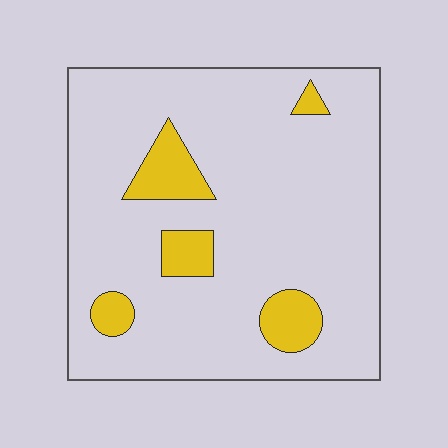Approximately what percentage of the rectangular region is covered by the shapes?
Approximately 10%.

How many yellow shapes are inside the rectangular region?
5.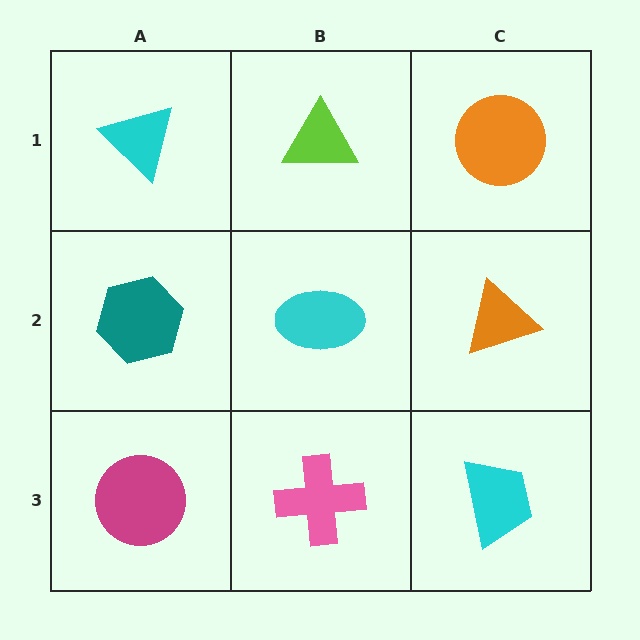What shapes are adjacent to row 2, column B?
A lime triangle (row 1, column B), a pink cross (row 3, column B), a teal hexagon (row 2, column A), an orange triangle (row 2, column C).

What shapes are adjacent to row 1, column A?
A teal hexagon (row 2, column A), a lime triangle (row 1, column B).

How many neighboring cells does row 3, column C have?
2.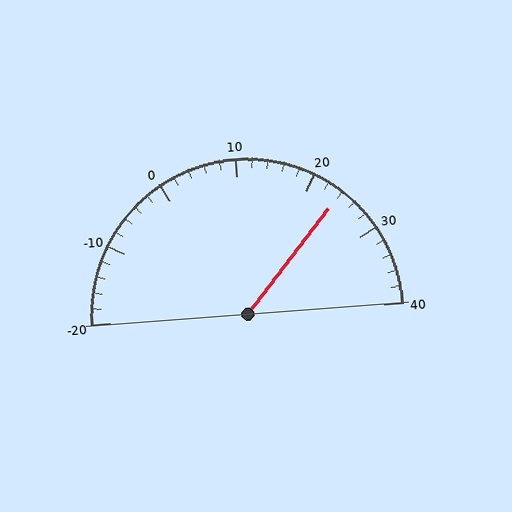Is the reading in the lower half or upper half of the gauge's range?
The reading is in the upper half of the range (-20 to 40).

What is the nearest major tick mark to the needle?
The nearest major tick mark is 20.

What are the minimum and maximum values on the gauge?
The gauge ranges from -20 to 40.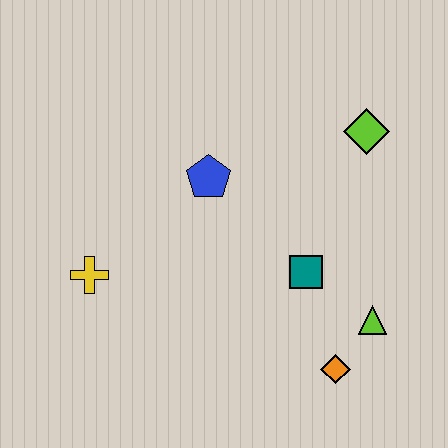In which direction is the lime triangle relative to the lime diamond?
The lime triangle is below the lime diamond.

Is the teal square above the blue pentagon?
No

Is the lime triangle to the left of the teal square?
No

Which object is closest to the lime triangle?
The orange diamond is closest to the lime triangle.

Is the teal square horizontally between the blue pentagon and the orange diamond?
Yes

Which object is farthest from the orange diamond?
The yellow cross is farthest from the orange diamond.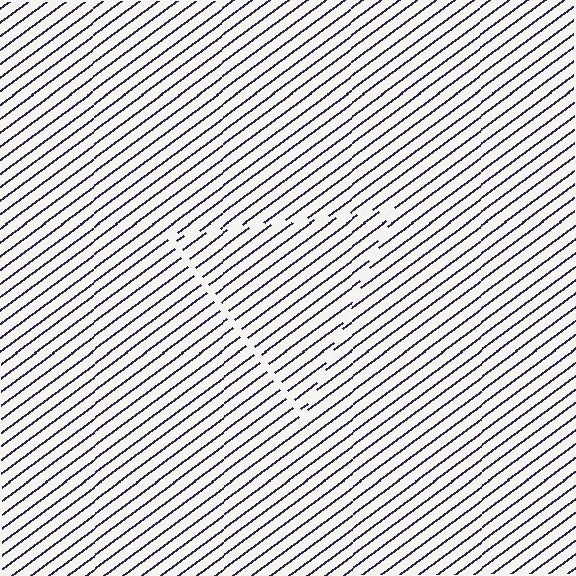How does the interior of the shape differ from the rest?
The interior of the shape contains the same grating, shifted by half a period — the contour is defined by the phase discontinuity where line-ends from the inner and outer gratings abut.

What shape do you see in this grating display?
An illusory triangle. The interior of the shape contains the same grating, shifted by half a period — the contour is defined by the phase discontinuity where line-ends from the inner and outer gratings abut.